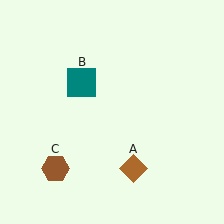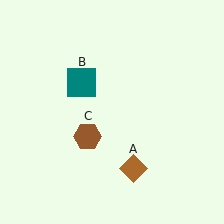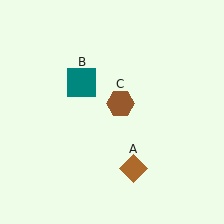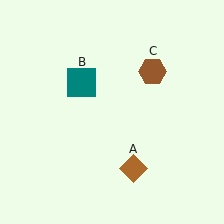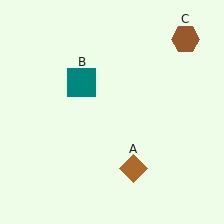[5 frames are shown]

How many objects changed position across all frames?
1 object changed position: brown hexagon (object C).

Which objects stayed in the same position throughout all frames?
Brown diamond (object A) and teal square (object B) remained stationary.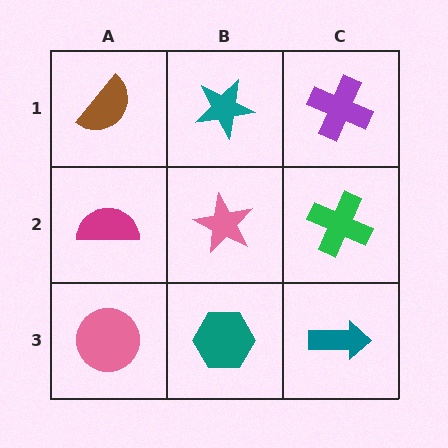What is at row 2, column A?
A magenta semicircle.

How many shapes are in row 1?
3 shapes.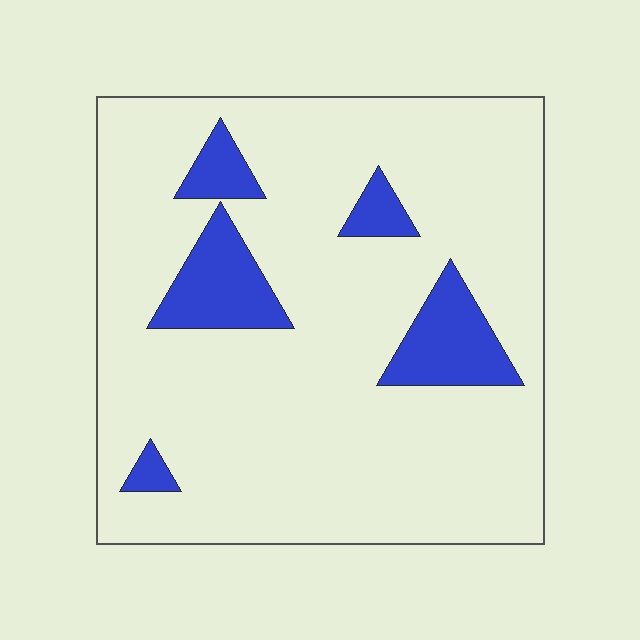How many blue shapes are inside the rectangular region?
5.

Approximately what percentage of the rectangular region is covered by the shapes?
Approximately 15%.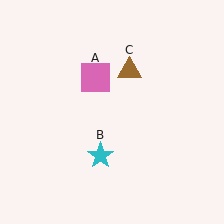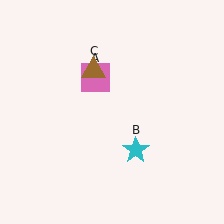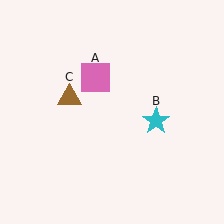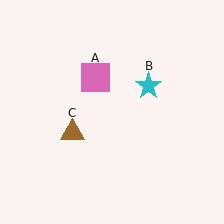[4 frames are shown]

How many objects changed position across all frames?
2 objects changed position: cyan star (object B), brown triangle (object C).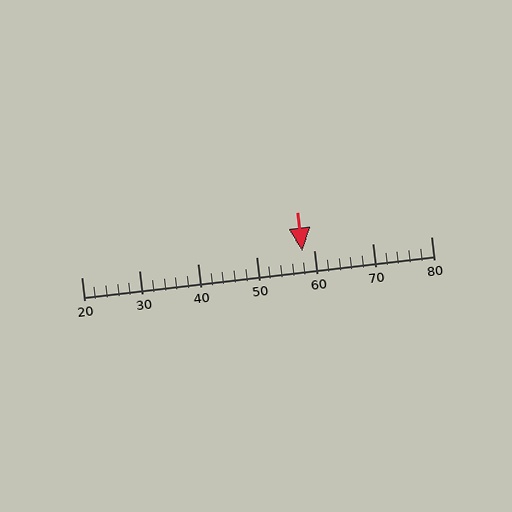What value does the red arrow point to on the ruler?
The red arrow points to approximately 58.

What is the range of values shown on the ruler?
The ruler shows values from 20 to 80.